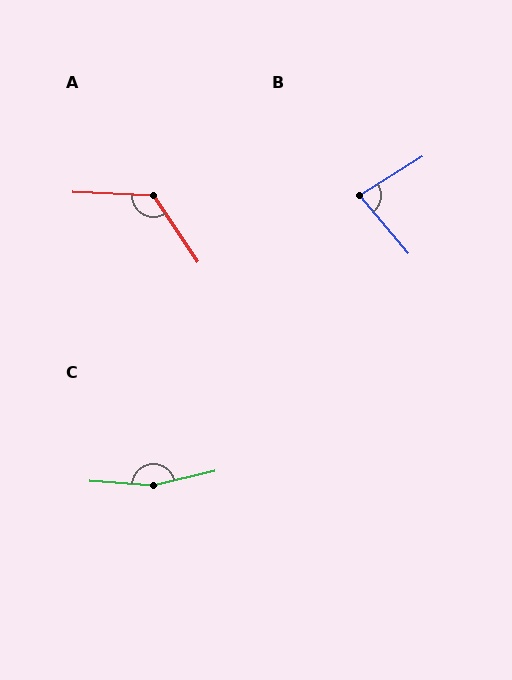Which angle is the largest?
C, at approximately 163 degrees.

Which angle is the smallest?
B, at approximately 81 degrees.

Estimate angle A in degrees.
Approximately 126 degrees.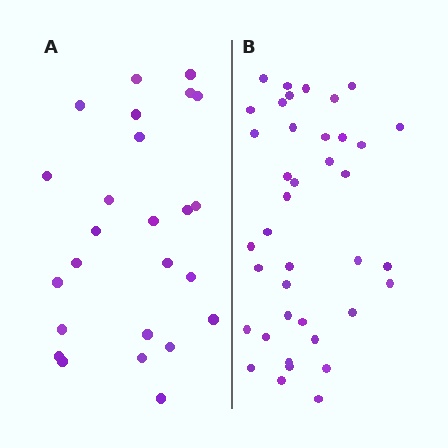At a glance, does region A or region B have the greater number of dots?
Region B (the right region) has more dots.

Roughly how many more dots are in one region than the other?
Region B has approximately 15 more dots than region A.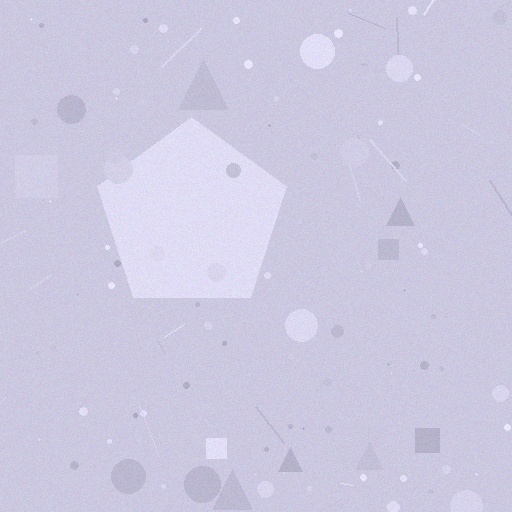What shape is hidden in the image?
A pentagon is hidden in the image.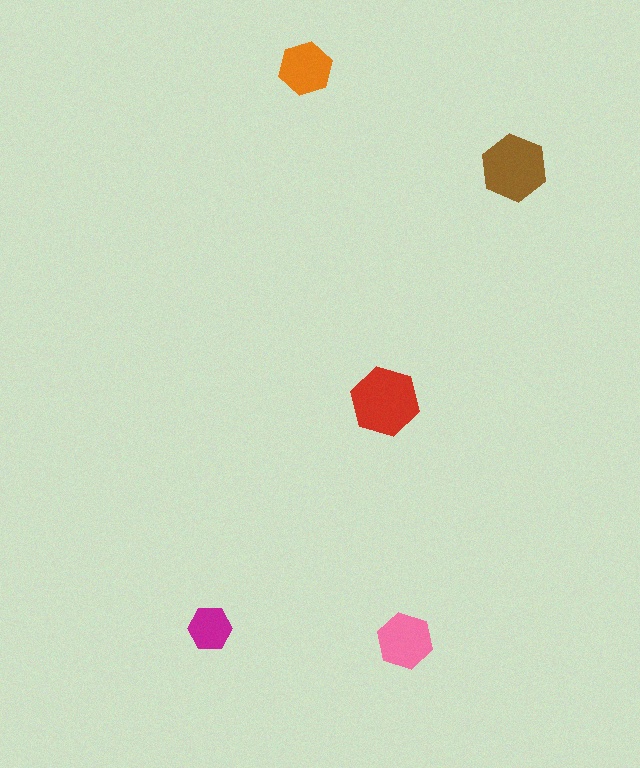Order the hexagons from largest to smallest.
the red one, the brown one, the pink one, the orange one, the magenta one.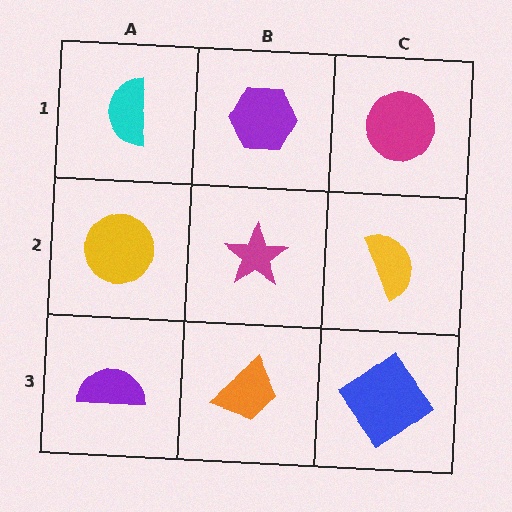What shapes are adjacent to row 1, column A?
A yellow circle (row 2, column A), a purple hexagon (row 1, column B).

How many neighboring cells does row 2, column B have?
4.